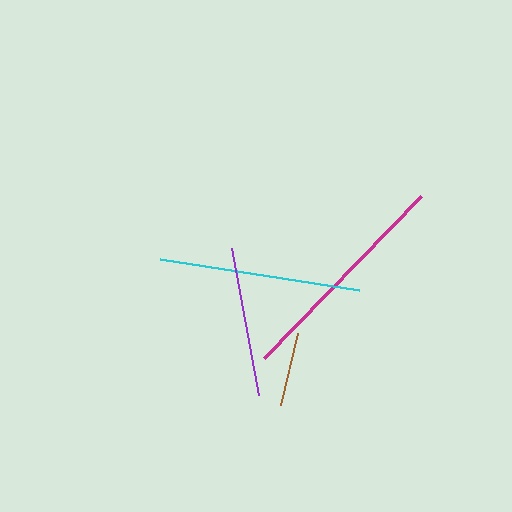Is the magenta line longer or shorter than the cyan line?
The magenta line is longer than the cyan line.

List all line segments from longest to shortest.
From longest to shortest: magenta, cyan, purple, brown.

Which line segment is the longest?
The magenta line is the longest at approximately 226 pixels.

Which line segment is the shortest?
The brown line is the shortest at approximately 75 pixels.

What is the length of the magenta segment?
The magenta segment is approximately 226 pixels long.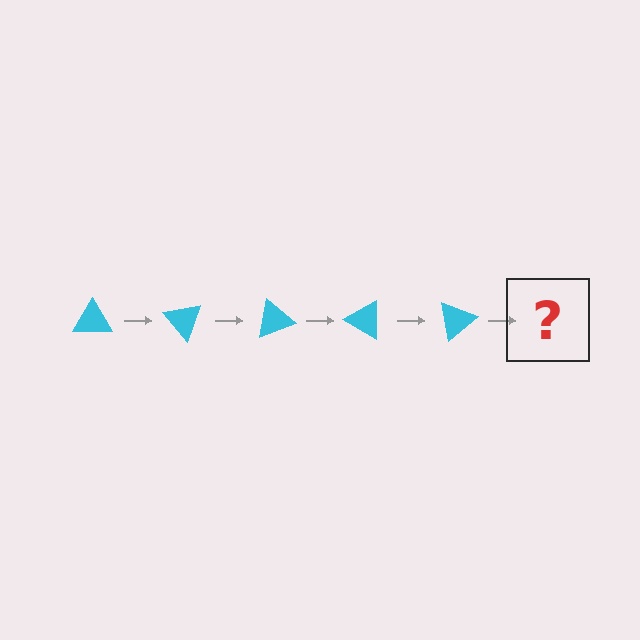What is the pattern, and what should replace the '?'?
The pattern is that the triangle rotates 50 degrees each step. The '?' should be a cyan triangle rotated 250 degrees.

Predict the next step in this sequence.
The next step is a cyan triangle rotated 250 degrees.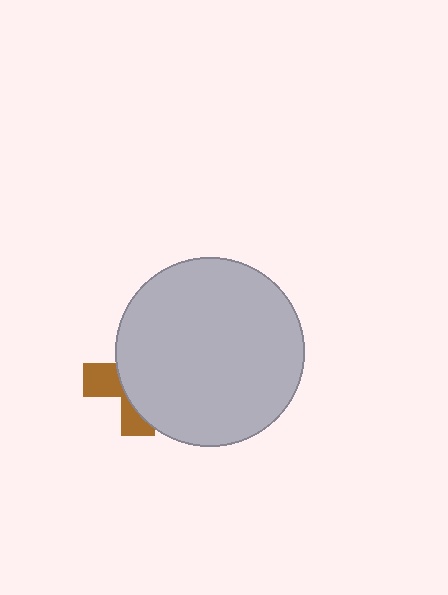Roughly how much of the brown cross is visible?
A small part of it is visible (roughly 31%).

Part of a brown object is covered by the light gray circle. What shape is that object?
It is a cross.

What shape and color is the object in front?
The object in front is a light gray circle.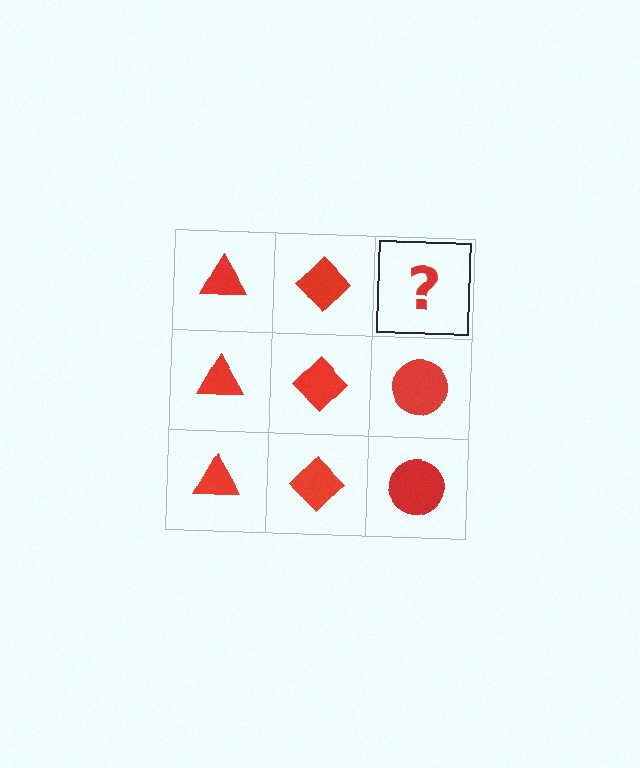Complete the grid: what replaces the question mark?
The question mark should be replaced with a red circle.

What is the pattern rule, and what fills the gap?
The rule is that each column has a consistent shape. The gap should be filled with a red circle.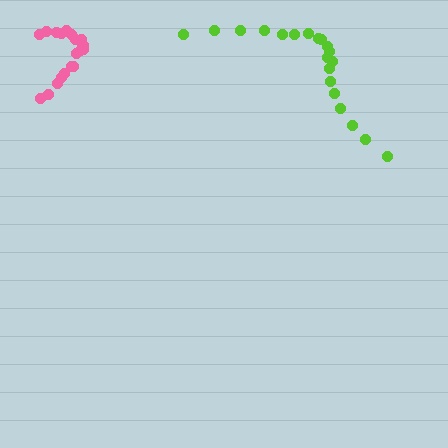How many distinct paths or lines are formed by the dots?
There are 2 distinct paths.